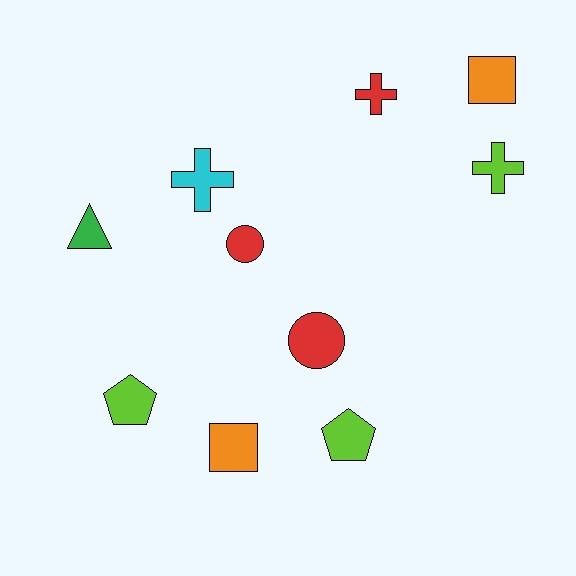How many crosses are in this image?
There are 3 crosses.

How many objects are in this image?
There are 10 objects.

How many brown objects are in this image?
There are no brown objects.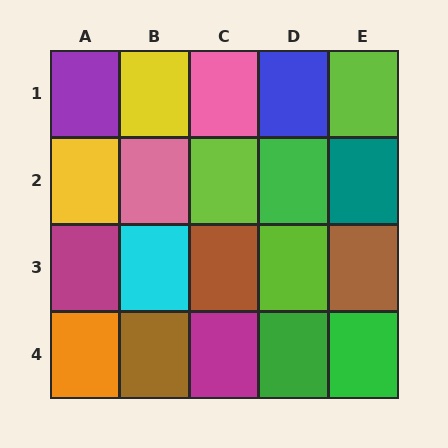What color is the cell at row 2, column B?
Pink.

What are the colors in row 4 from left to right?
Orange, brown, magenta, green, green.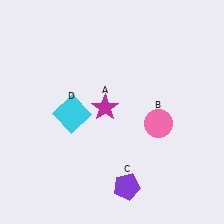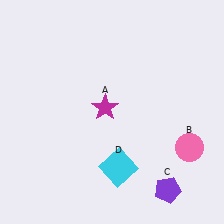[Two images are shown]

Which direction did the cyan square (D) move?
The cyan square (D) moved down.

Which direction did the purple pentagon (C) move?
The purple pentagon (C) moved right.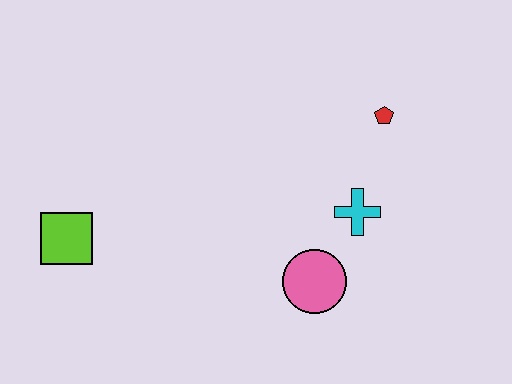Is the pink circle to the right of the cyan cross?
No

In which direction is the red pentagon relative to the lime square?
The red pentagon is to the right of the lime square.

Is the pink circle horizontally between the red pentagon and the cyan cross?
No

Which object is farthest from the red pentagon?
The lime square is farthest from the red pentagon.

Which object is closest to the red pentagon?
The cyan cross is closest to the red pentagon.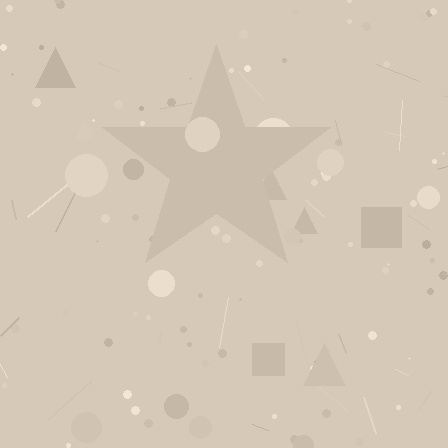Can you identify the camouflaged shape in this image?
The camouflaged shape is a star.